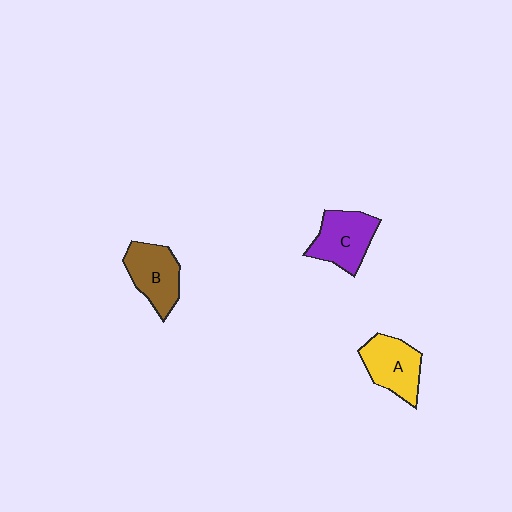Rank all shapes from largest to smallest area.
From largest to smallest: C (purple), A (yellow), B (brown).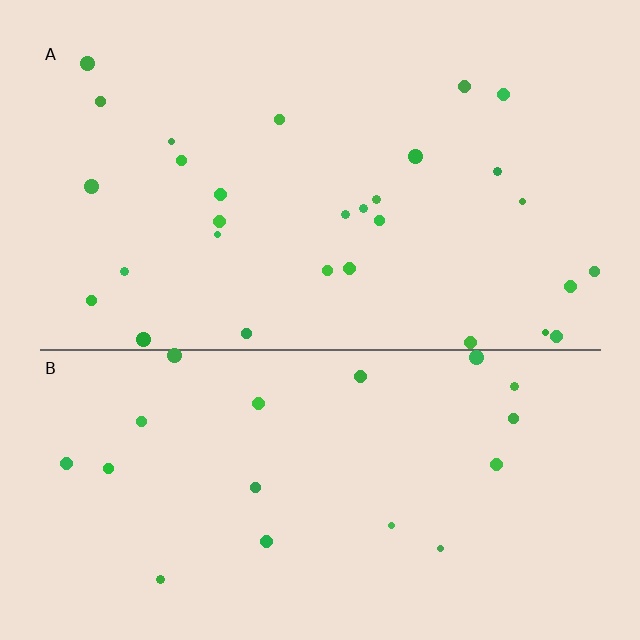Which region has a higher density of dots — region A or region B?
A (the top).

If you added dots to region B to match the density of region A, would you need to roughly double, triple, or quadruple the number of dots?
Approximately double.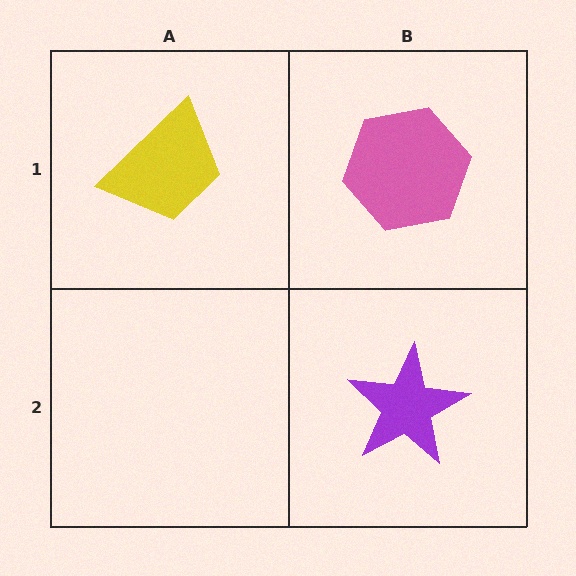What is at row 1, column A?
A yellow trapezoid.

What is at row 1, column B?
A pink hexagon.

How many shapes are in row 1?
2 shapes.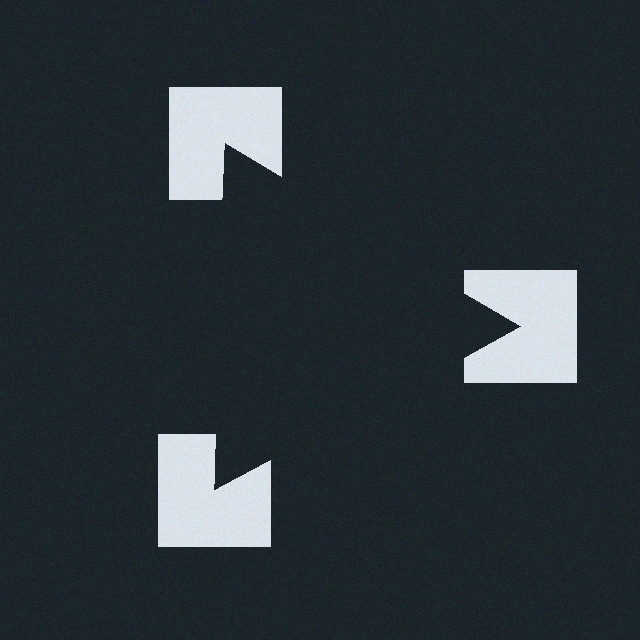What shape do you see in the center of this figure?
An illusory triangle — its edges are inferred from the aligned wedge cuts in the notched squares, not physically drawn.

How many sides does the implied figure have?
3 sides.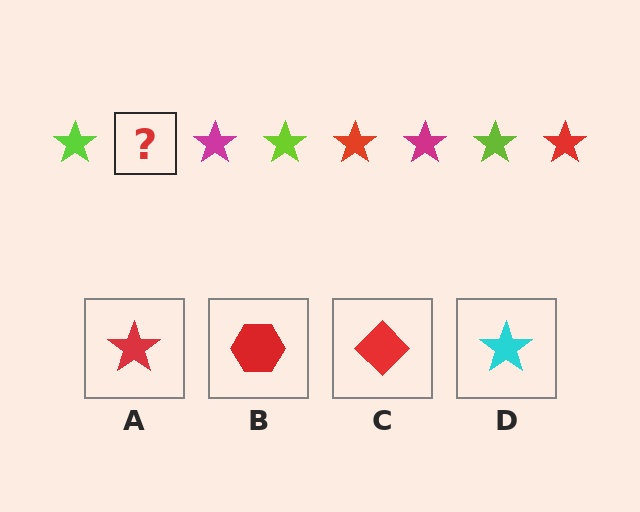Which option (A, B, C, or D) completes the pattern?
A.